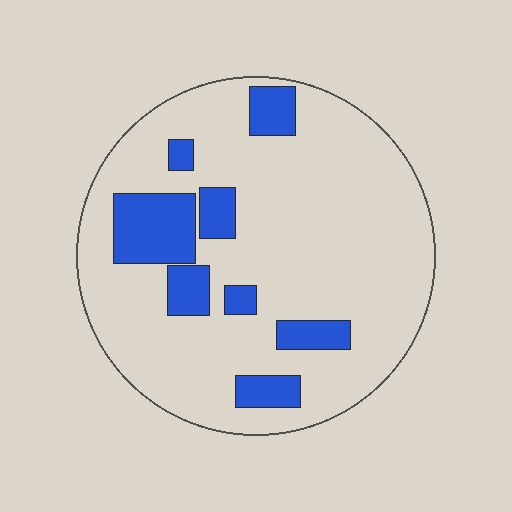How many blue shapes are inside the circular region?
8.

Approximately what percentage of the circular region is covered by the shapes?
Approximately 20%.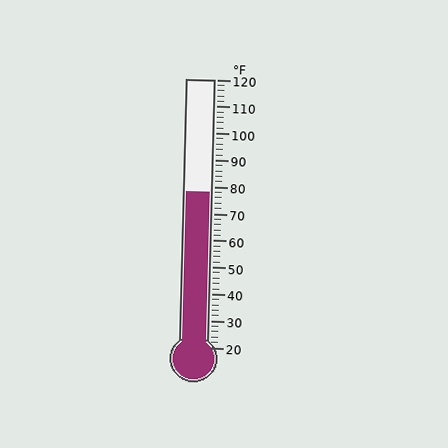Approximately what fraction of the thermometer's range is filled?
The thermometer is filled to approximately 60% of its range.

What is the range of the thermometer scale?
The thermometer scale ranges from 20°F to 120°F.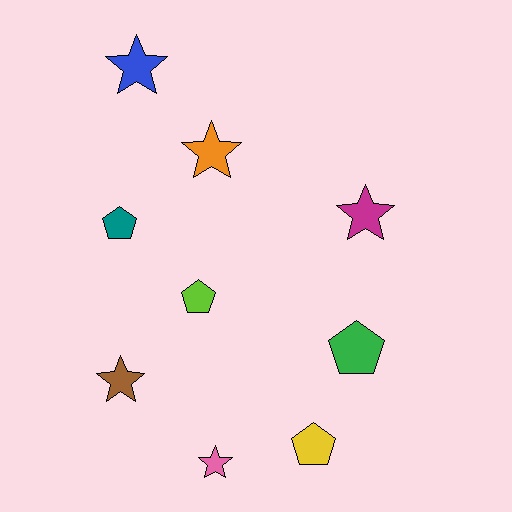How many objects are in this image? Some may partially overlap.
There are 9 objects.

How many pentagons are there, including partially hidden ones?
There are 4 pentagons.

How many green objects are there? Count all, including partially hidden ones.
There is 1 green object.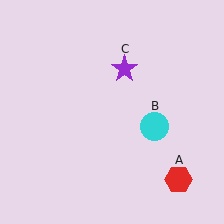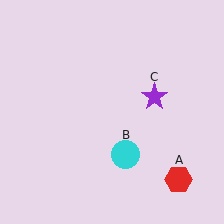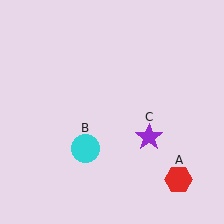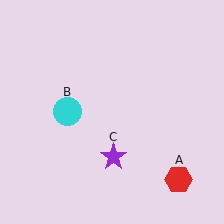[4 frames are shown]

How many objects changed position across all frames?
2 objects changed position: cyan circle (object B), purple star (object C).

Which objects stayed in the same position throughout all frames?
Red hexagon (object A) remained stationary.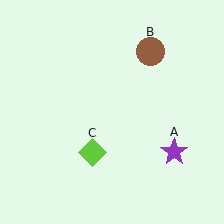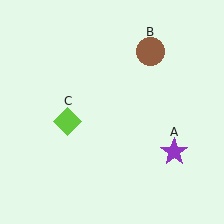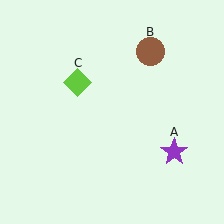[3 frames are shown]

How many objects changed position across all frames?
1 object changed position: lime diamond (object C).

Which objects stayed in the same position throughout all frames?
Purple star (object A) and brown circle (object B) remained stationary.